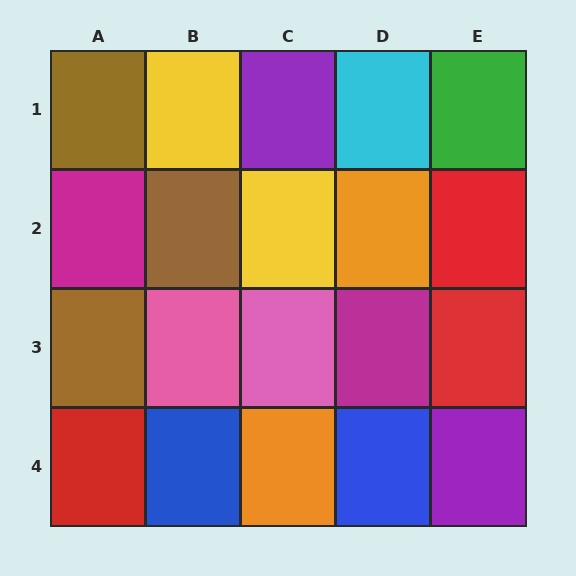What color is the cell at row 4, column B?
Blue.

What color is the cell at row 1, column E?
Green.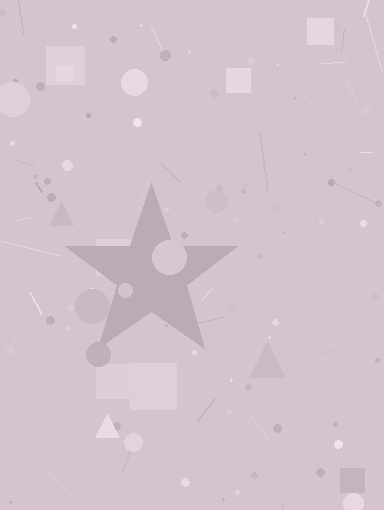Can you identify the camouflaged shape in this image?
The camouflaged shape is a star.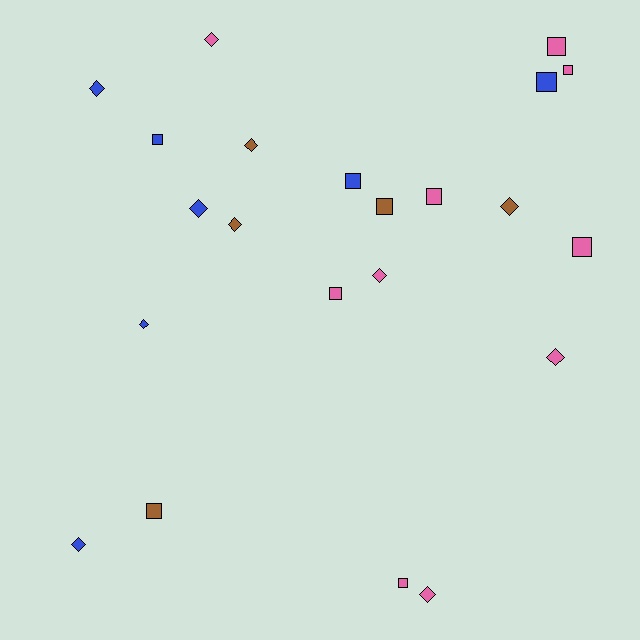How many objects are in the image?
There are 22 objects.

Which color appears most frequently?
Pink, with 10 objects.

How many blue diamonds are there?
There are 4 blue diamonds.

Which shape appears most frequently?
Diamond, with 11 objects.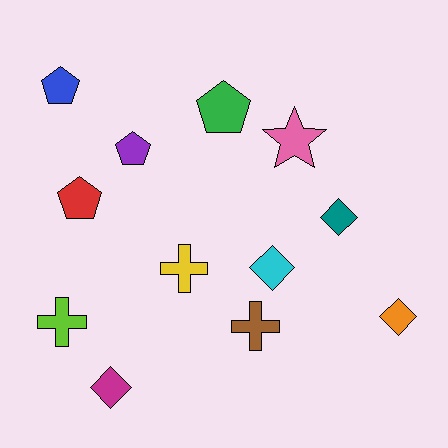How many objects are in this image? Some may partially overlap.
There are 12 objects.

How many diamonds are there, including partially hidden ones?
There are 4 diamonds.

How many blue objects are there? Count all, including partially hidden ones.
There is 1 blue object.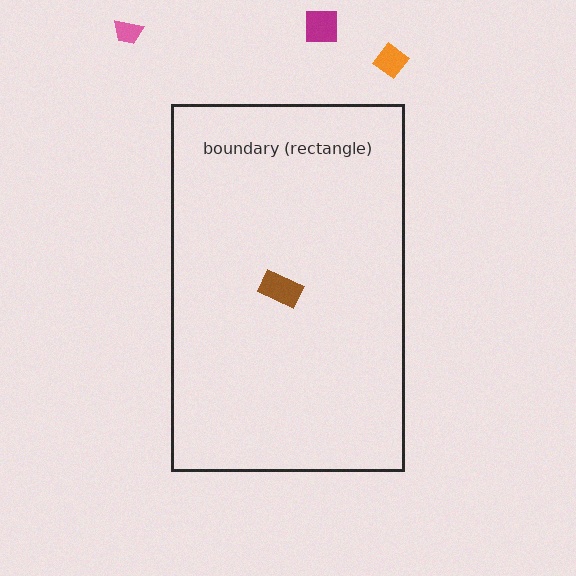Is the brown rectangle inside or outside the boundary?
Inside.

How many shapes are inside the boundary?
1 inside, 3 outside.